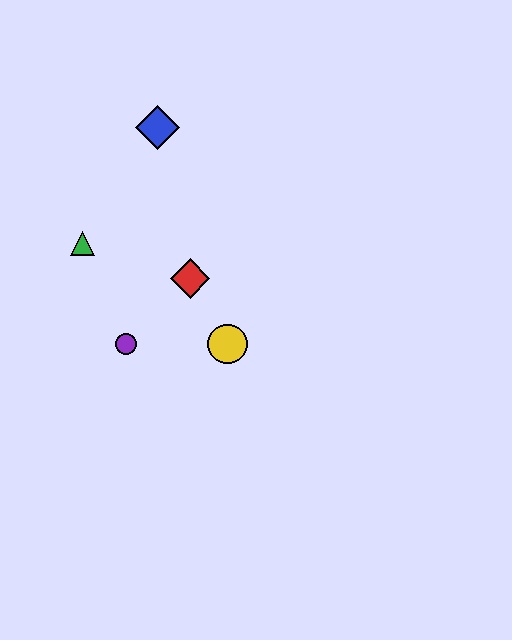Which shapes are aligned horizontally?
The yellow circle, the purple circle are aligned horizontally.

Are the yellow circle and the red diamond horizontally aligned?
No, the yellow circle is at y≈344 and the red diamond is at y≈278.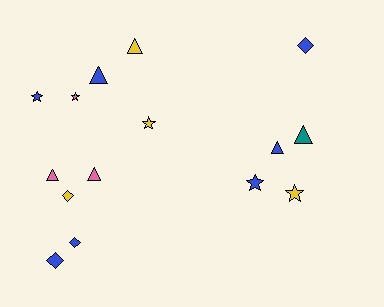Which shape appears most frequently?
Triangle, with 6 objects.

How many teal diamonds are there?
There are no teal diamonds.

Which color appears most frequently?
Blue, with 7 objects.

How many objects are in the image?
There are 15 objects.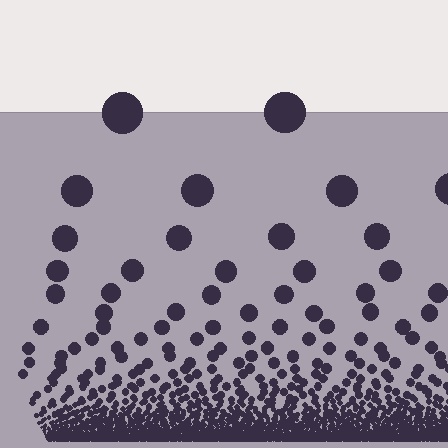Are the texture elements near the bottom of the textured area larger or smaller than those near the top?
Smaller. The gradient is inverted — elements near the bottom are smaller and denser.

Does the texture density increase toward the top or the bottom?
Density increases toward the bottom.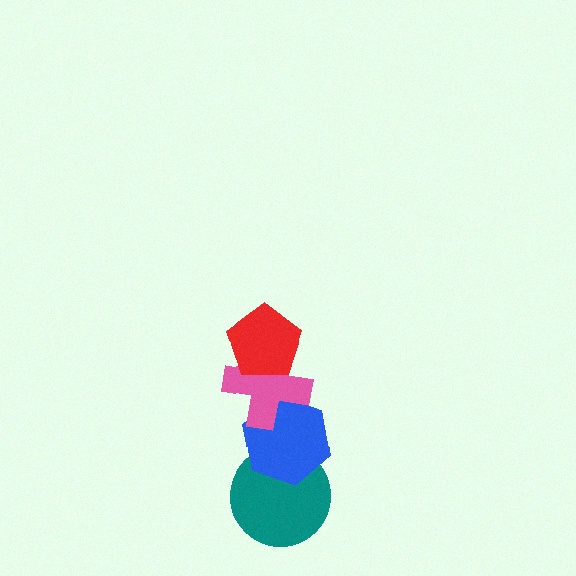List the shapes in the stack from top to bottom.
From top to bottom: the red pentagon, the pink cross, the blue hexagon, the teal circle.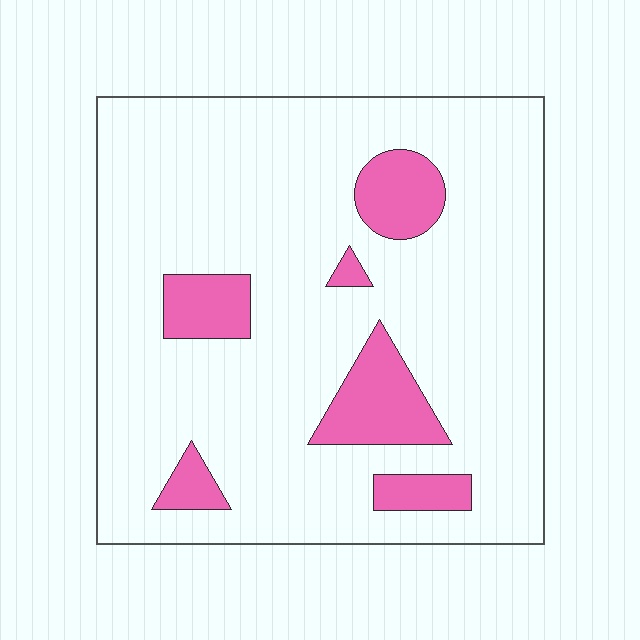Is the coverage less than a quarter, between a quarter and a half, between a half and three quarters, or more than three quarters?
Less than a quarter.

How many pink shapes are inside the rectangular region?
6.